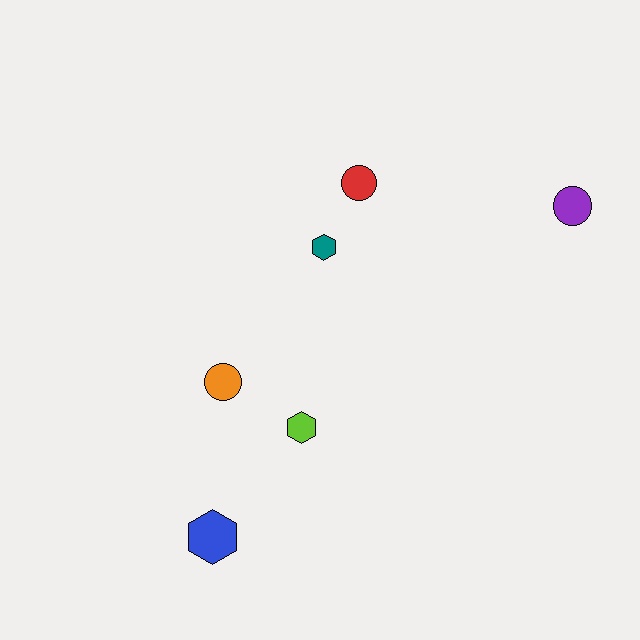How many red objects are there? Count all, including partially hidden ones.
There is 1 red object.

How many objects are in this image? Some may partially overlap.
There are 6 objects.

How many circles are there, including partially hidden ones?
There are 3 circles.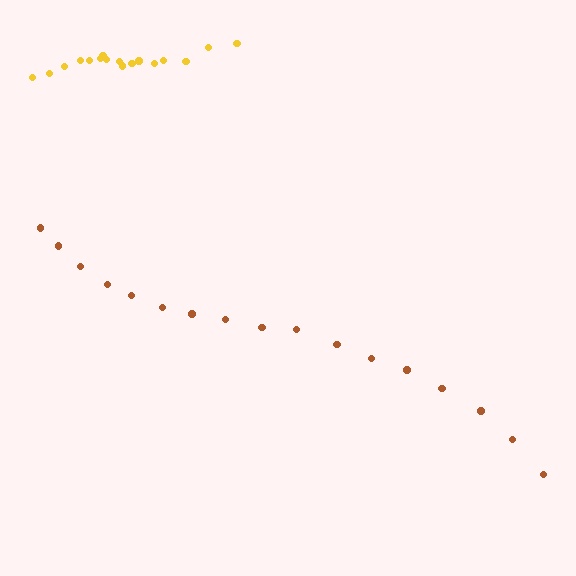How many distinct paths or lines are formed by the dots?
There are 2 distinct paths.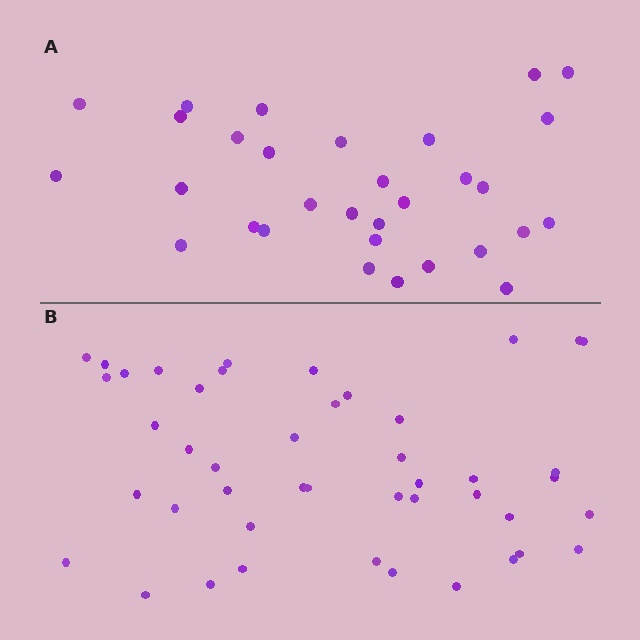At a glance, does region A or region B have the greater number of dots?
Region B (the bottom region) has more dots.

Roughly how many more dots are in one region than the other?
Region B has approximately 15 more dots than region A.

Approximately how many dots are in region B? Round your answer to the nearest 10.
About 40 dots. (The exact count is 45, which rounds to 40.)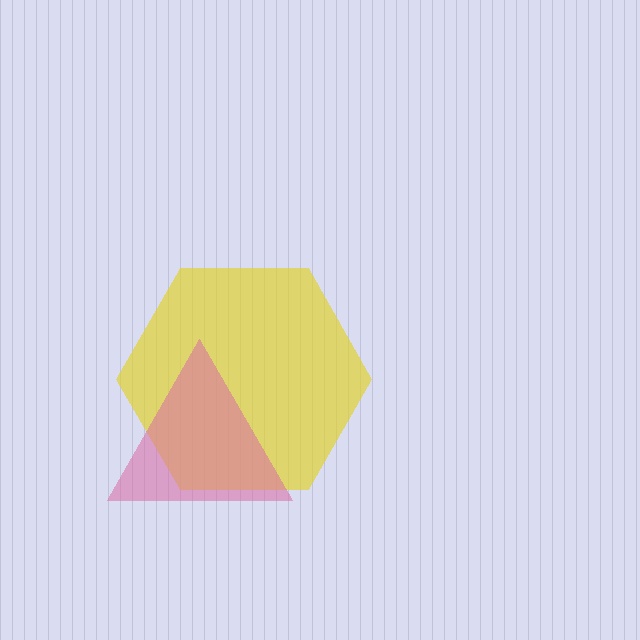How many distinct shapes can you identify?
There are 2 distinct shapes: a yellow hexagon, a pink triangle.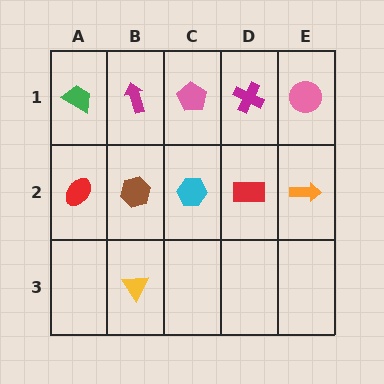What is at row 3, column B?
A yellow triangle.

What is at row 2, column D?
A red rectangle.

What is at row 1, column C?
A pink pentagon.